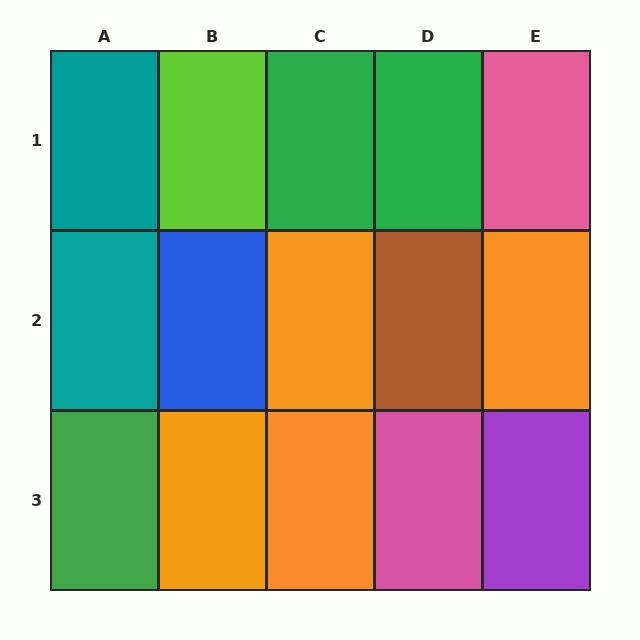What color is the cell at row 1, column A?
Teal.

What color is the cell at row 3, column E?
Purple.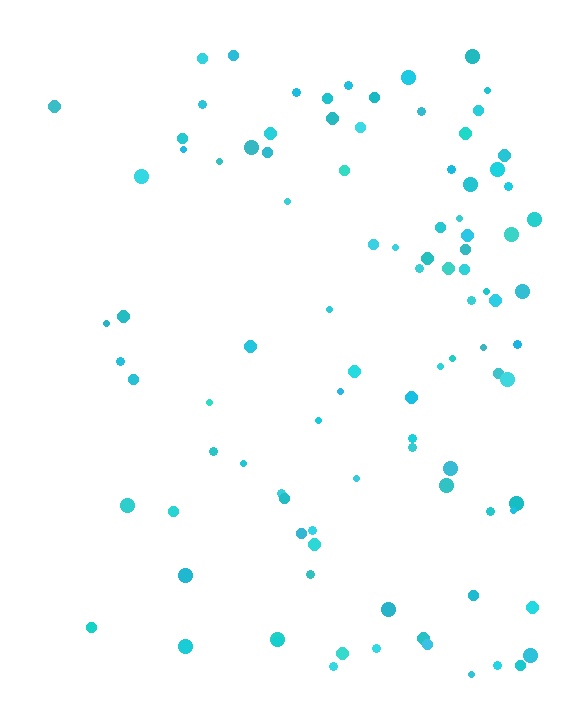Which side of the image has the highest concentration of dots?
The right.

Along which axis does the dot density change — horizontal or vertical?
Horizontal.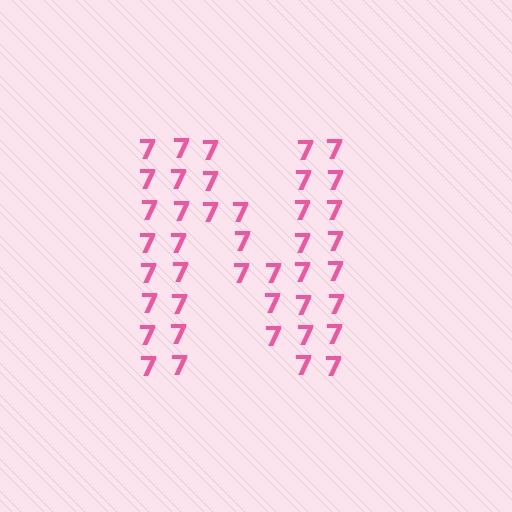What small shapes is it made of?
It is made of small digit 7's.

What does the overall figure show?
The overall figure shows the letter N.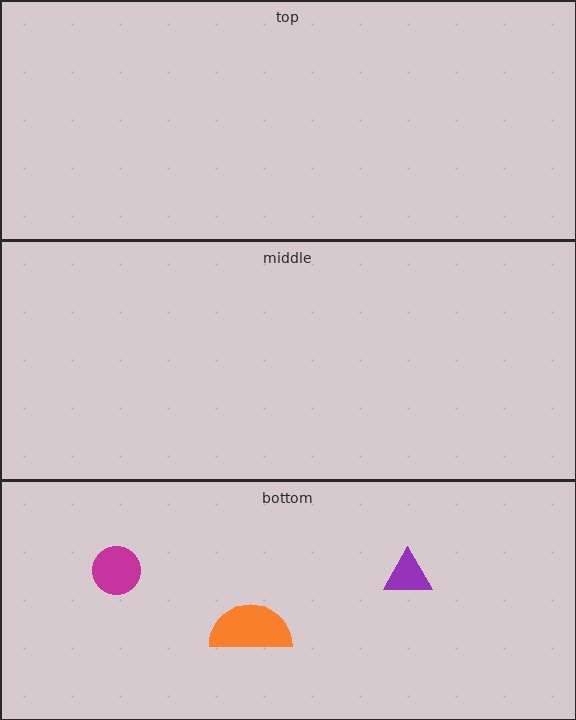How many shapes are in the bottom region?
3.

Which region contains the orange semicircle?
The bottom region.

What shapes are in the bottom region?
The orange semicircle, the purple triangle, the magenta circle.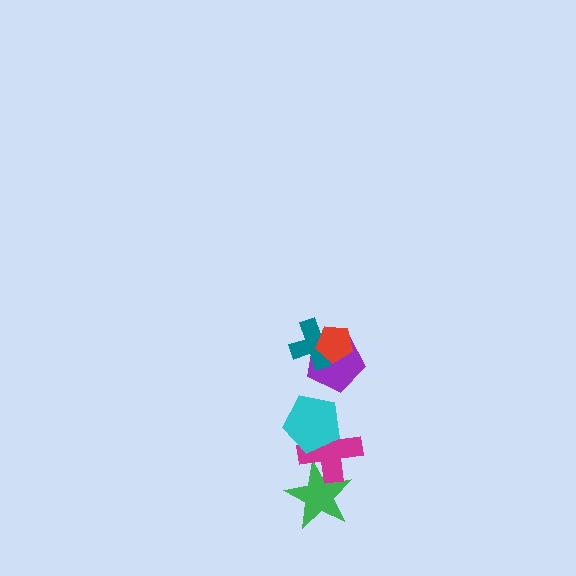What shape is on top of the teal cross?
The red pentagon is on top of the teal cross.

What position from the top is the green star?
The green star is 6th from the top.